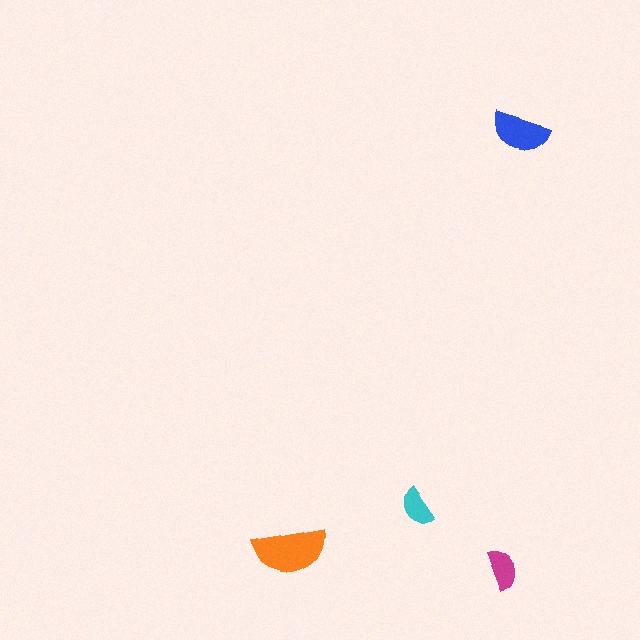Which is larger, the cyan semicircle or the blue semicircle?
The blue one.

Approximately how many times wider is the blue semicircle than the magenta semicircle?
About 1.5 times wider.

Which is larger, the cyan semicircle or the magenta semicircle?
The magenta one.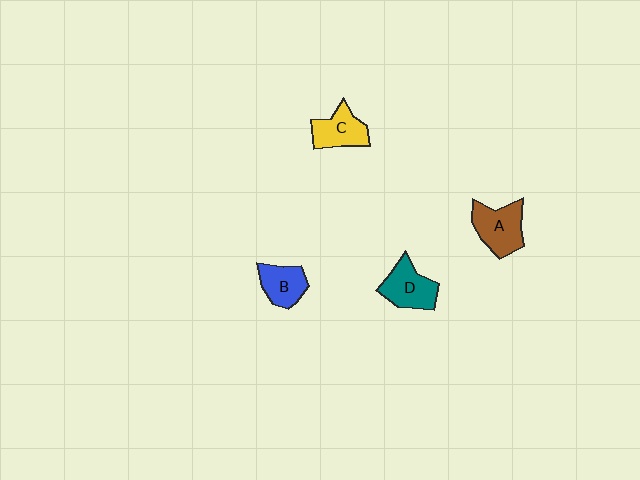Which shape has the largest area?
Shape A (brown).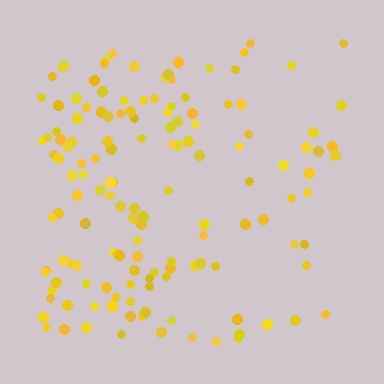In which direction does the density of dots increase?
From right to left, with the left side densest.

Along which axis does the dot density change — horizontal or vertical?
Horizontal.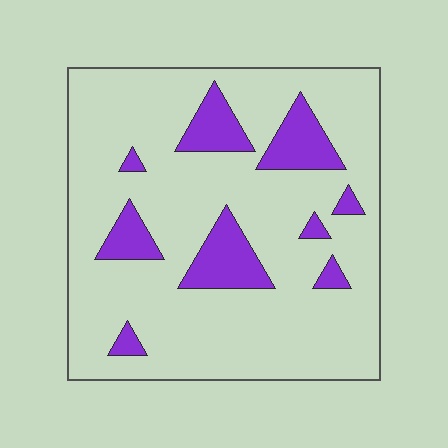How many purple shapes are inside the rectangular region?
9.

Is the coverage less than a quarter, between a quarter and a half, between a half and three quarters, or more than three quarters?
Less than a quarter.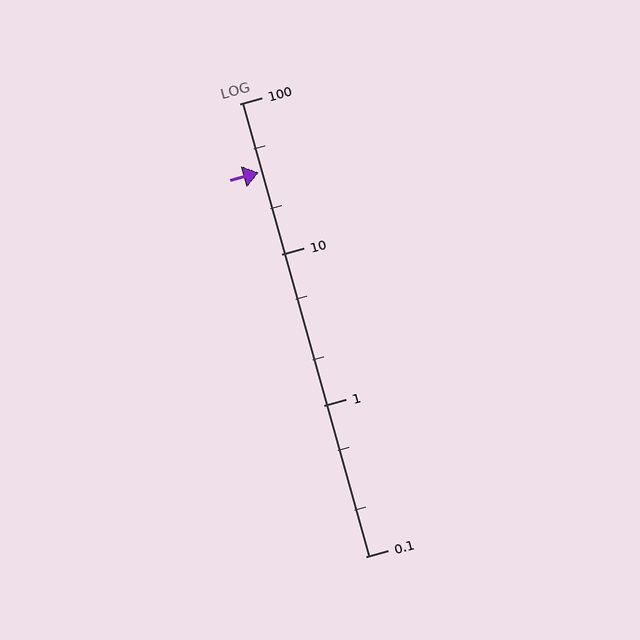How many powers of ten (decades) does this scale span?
The scale spans 3 decades, from 0.1 to 100.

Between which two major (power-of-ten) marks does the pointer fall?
The pointer is between 10 and 100.